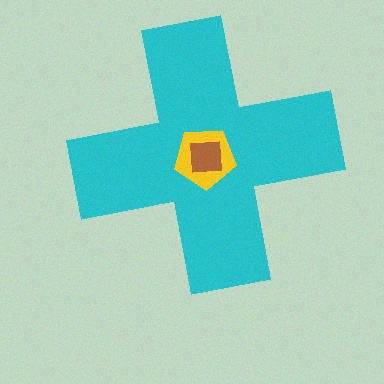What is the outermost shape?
The cyan cross.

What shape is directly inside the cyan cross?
The yellow pentagon.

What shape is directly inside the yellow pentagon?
The brown square.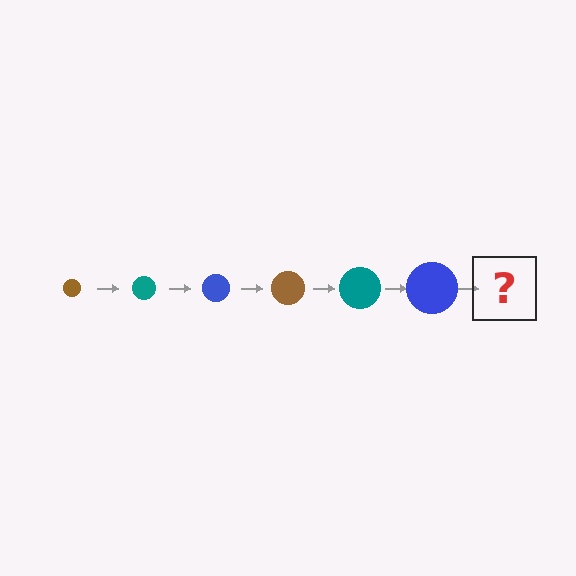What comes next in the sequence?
The next element should be a brown circle, larger than the previous one.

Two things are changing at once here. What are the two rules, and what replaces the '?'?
The two rules are that the circle grows larger each step and the color cycles through brown, teal, and blue. The '?' should be a brown circle, larger than the previous one.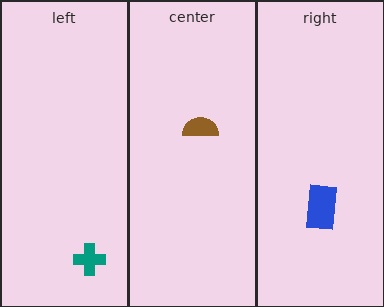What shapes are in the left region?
The teal cross.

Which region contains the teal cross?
The left region.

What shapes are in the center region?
The brown semicircle.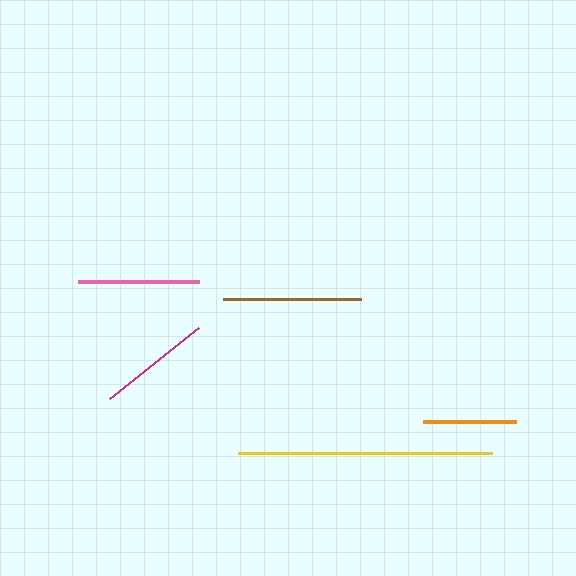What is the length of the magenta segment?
The magenta segment is approximately 114 pixels long.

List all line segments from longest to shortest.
From longest to shortest: yellow, brown, pink, magenta, orange.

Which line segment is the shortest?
The orange line is the shortest at approximately 93 pixels.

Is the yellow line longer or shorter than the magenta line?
The yellow line is longer than the magenta line.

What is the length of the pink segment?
The pink segment is approximately 121 pixels long.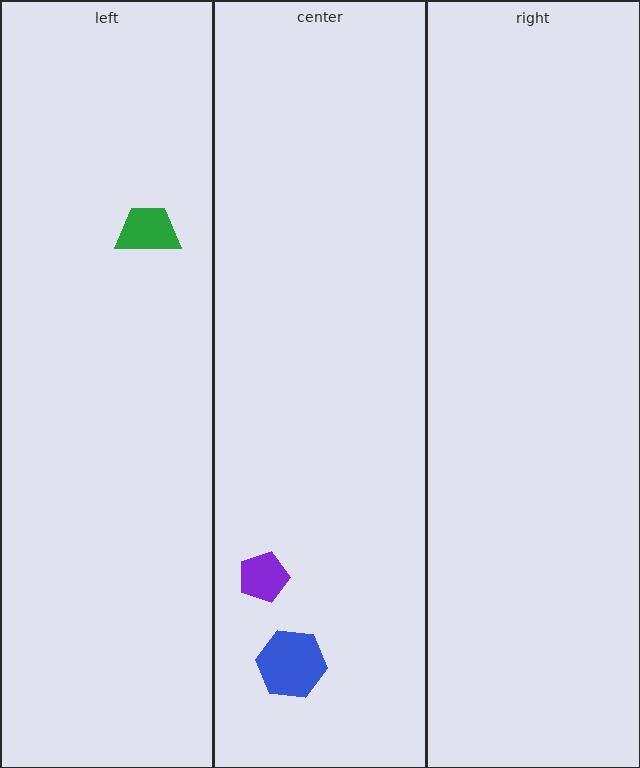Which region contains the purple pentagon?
The center region.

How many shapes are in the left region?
1.